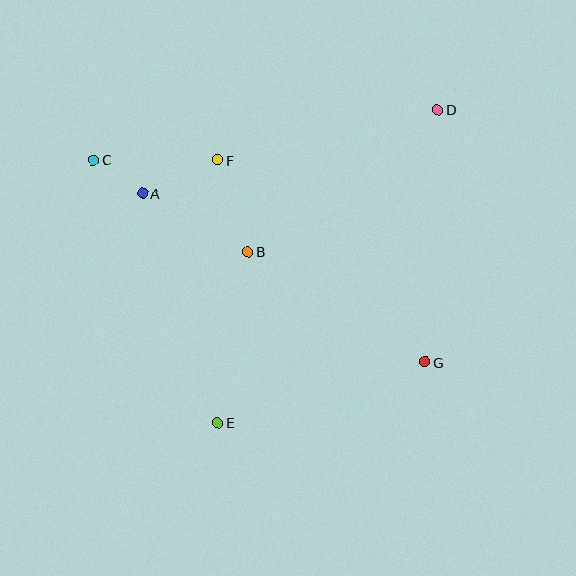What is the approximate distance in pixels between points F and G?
The distance between F and G is approximately 290 pixels.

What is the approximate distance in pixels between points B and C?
The distance between B and C is approximately 180 pixels.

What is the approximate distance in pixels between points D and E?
The distance between D and E is approximately 383 pixels.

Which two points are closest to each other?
Points A and C are closest to each other.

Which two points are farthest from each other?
Points C and G are farthest from each other.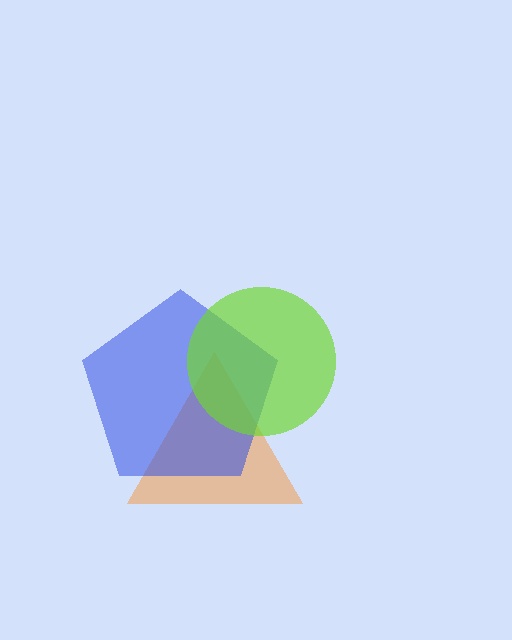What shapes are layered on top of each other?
The layered shapes are: an orange triangle, a blue pentagon, a lime circle.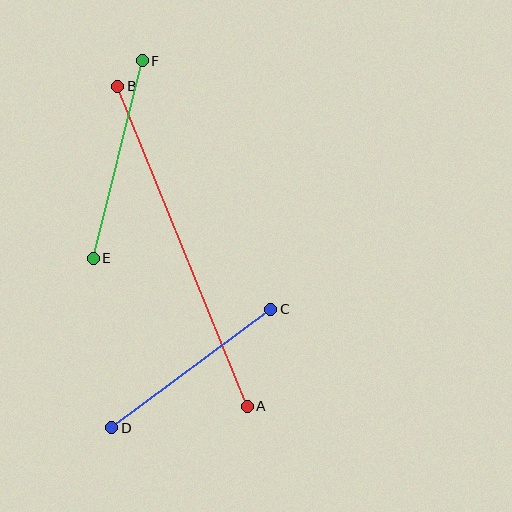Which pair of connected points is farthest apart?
Points A and B are farthest apart.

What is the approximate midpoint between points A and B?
The midpoint is at approximately (183, 246) pixels.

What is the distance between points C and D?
The distance is approximately 198 pixels.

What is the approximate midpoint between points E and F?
The midpoint is at approximately (118, 160) pixels.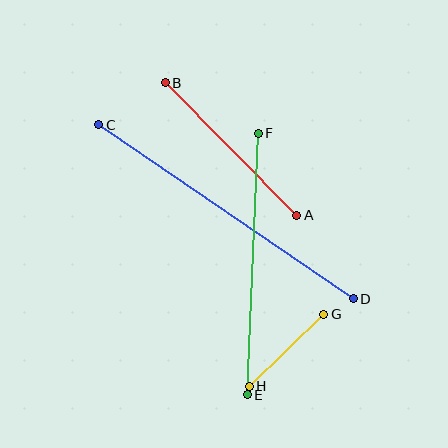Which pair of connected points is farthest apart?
Points C and D are farthest apart.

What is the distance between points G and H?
The distance is approximately 104 pixels.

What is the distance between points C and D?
The distance is approximately 308 pixels.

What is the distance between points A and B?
The distance is approximately 187 pixels.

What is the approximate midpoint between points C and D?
The midpoint is at approximately (226, 212) pixels.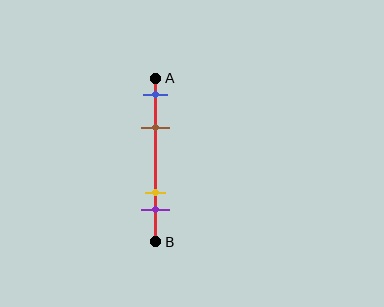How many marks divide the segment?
There are 4 marks dividing the segment.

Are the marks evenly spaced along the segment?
No, the marks are not evenly spaced.